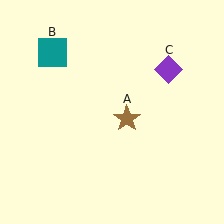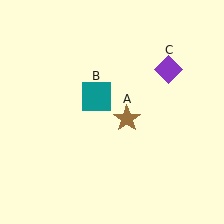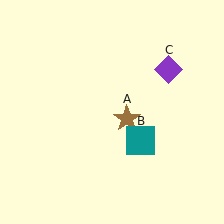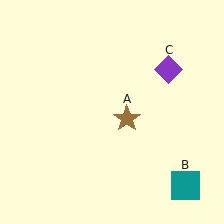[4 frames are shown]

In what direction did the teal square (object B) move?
The teal square (object B) moved down and to the right.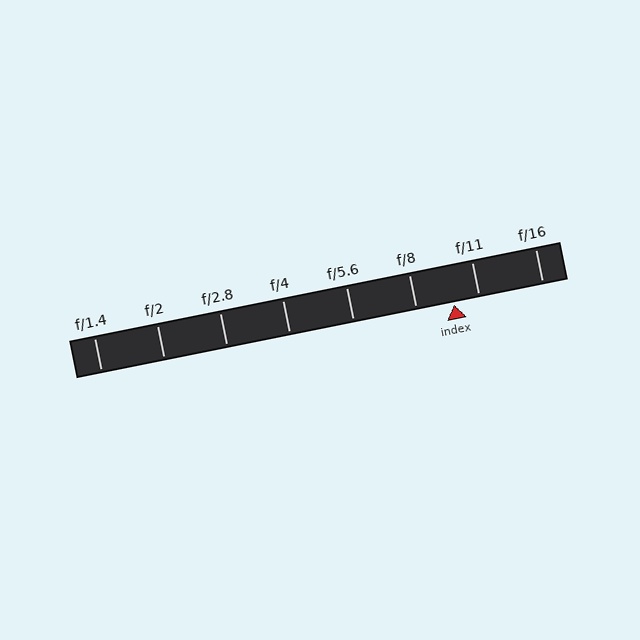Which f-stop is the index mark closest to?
The index mark is closest to f/11.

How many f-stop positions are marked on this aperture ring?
There are 8 f-stop positions marked.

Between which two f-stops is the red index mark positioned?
The index mark is between f/8 and f/11.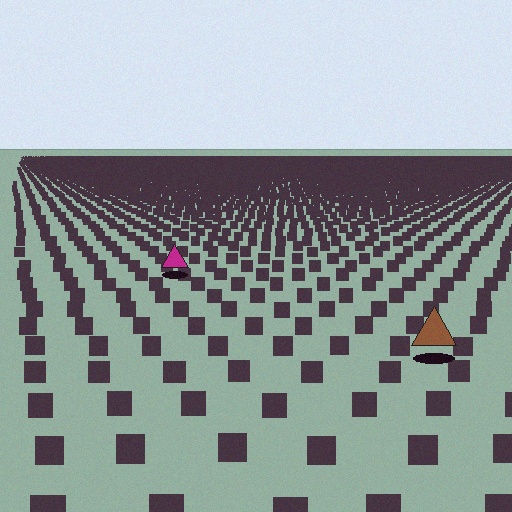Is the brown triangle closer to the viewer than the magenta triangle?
Yes. The brown triangle is closer — you can tell from the texture gradient: the ground texture is coarser near it.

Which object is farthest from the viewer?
The magenta triangle is farthest from the viewer. It appears smaller and the ground texture around it is denser.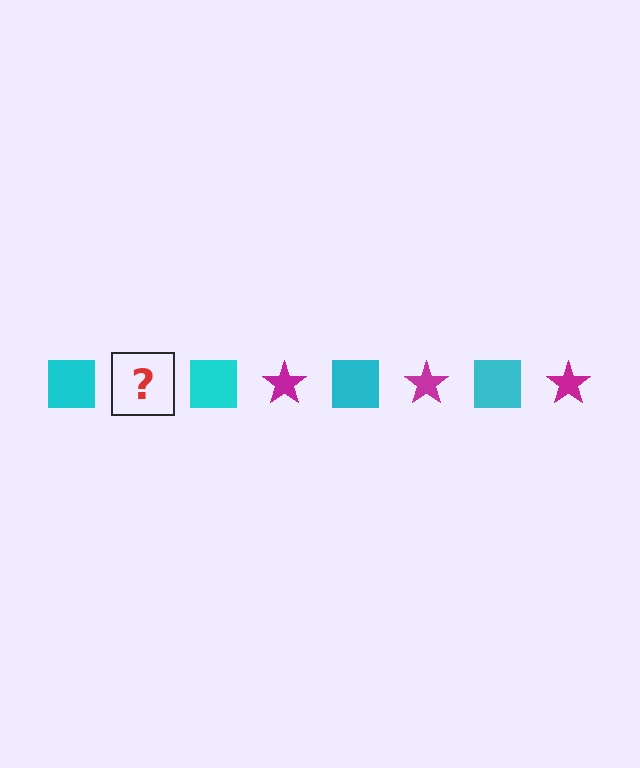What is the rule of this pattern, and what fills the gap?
The rule is that the pattern alternates between cyan square and magenta star. The gap should be filled with a magenta star.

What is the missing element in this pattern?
The missing element is a magenta star.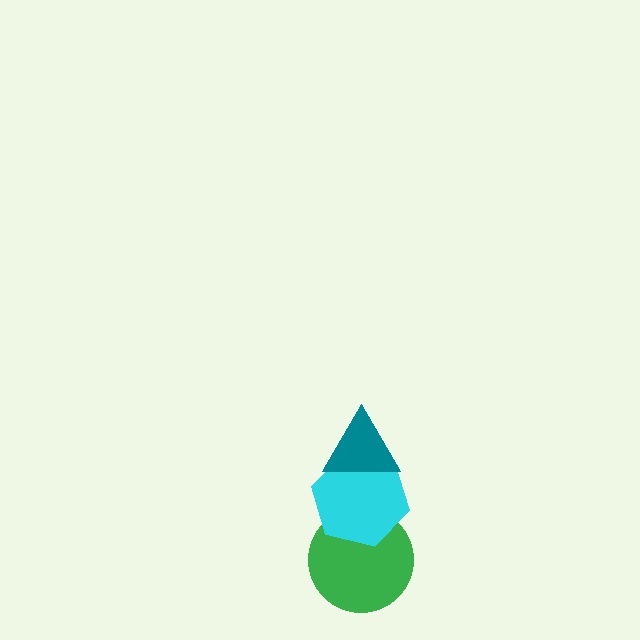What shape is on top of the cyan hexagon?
The teal triangle is on top of the cyan hexagon.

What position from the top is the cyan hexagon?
The cyan hexagon is 2nd from the top.